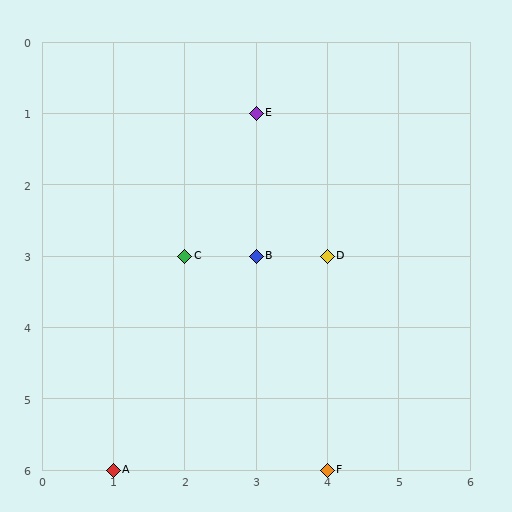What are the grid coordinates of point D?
Point D is at grid coordinates (4, 3).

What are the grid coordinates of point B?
Point B is at grid coordinates (3, 3).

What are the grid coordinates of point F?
Point F is at grid coordinates (4, 6).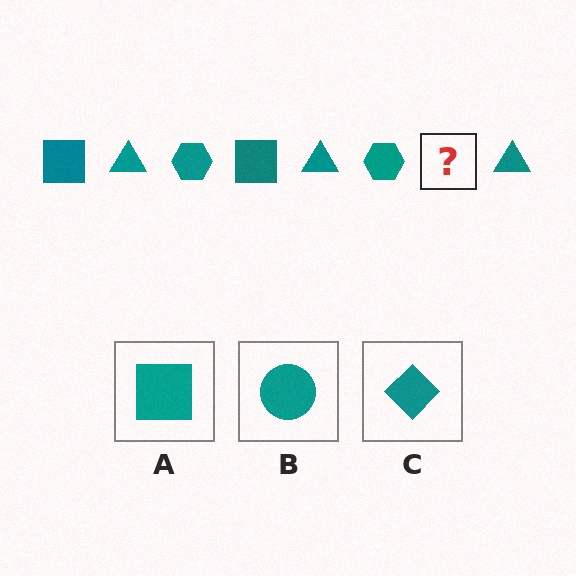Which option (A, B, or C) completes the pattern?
A.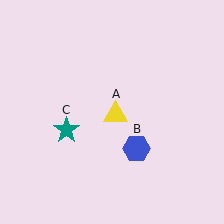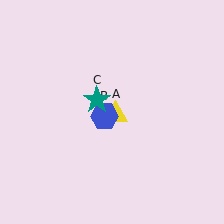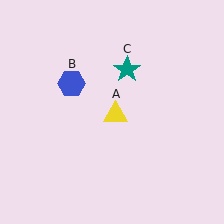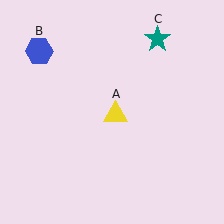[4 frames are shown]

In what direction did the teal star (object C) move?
The teal star (object C) moved up and to the right.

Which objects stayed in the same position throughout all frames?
Yellow triangle (object A) remained stationary.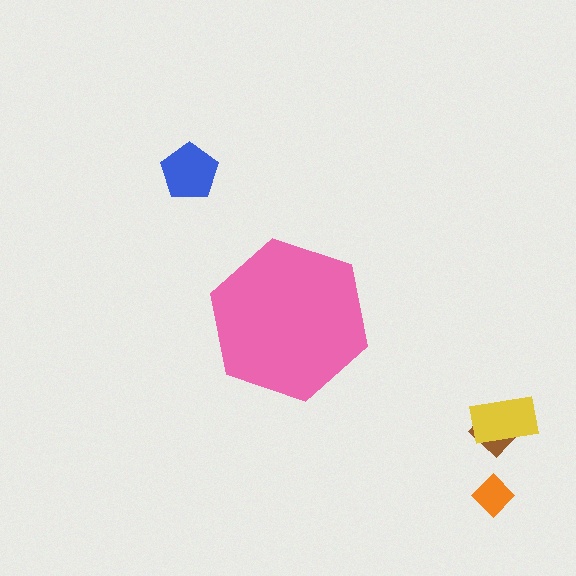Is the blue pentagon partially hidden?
No, the blue pentagon is fully visible.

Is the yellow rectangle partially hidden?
No, the yellow rectangle is fully visible.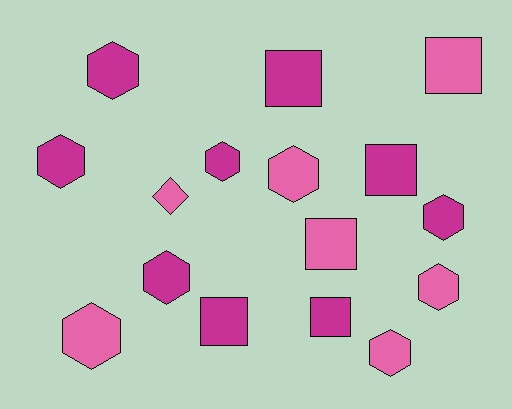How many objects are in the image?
There are 16 objects.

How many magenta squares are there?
There are 4 magenta squares.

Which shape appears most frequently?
Hexagon, with 9 objects.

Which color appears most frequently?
Magenta, with 9 objects.